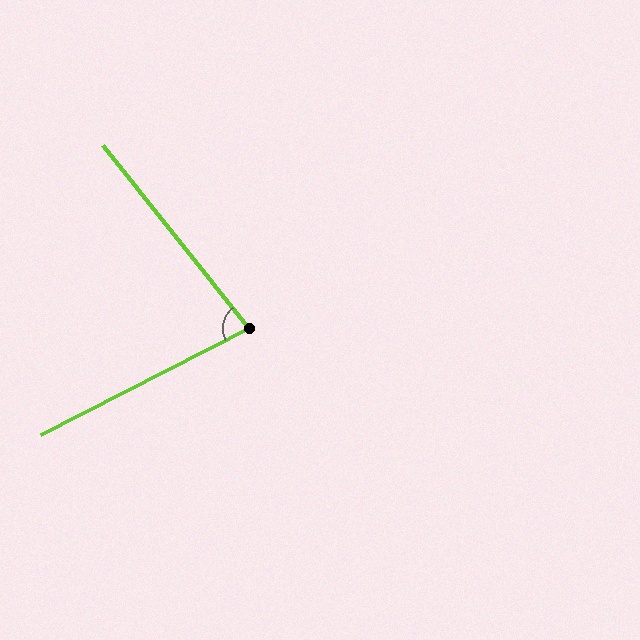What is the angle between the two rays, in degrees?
Approximately 78 degrees.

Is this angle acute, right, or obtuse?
It is acute.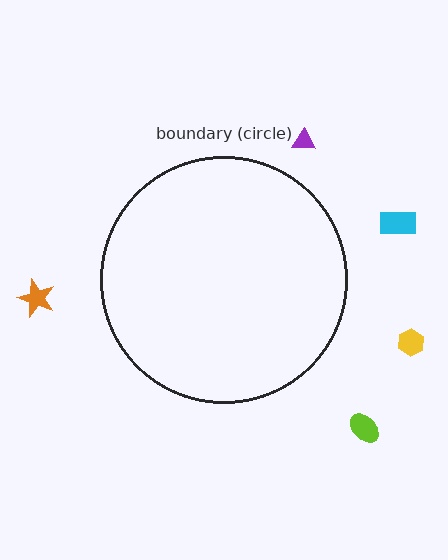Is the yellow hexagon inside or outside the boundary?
Outside.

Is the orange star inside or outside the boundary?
Outside.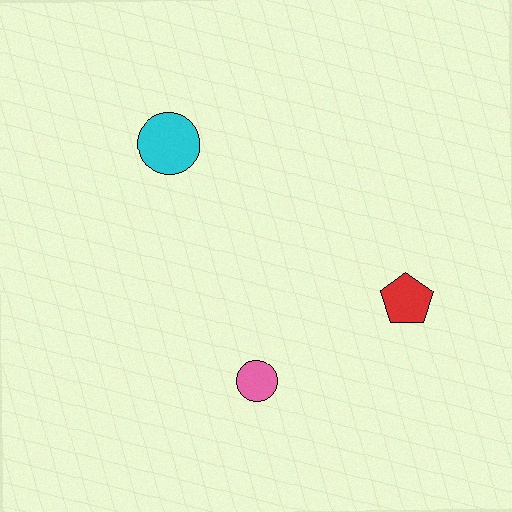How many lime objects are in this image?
There are no lime objects.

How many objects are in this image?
There are 3 objects.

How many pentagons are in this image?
There is 1 pentagon.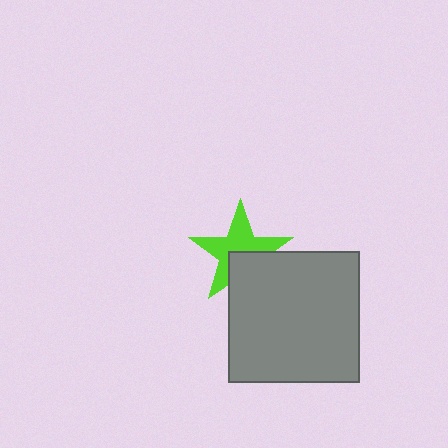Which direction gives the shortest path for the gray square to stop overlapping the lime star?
Moving down gives the shortest separation.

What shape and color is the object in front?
The object in front is a gray square.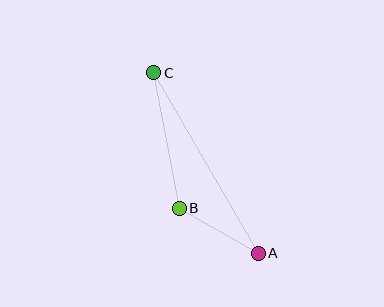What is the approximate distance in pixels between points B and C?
The distance between B and C is approximately 138 pixels.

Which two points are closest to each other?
Points A and B are closest to each other.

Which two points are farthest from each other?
Points A and C are farthest from each other.